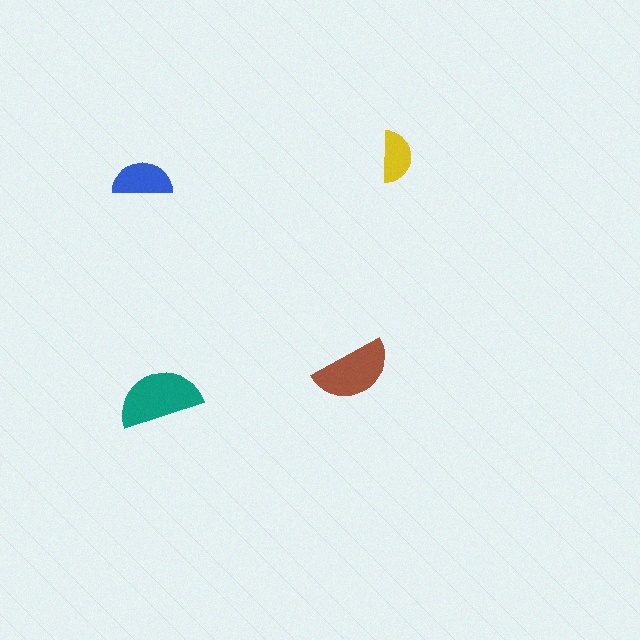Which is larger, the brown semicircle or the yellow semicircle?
The brown one.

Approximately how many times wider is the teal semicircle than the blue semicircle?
About 1.5 times wider.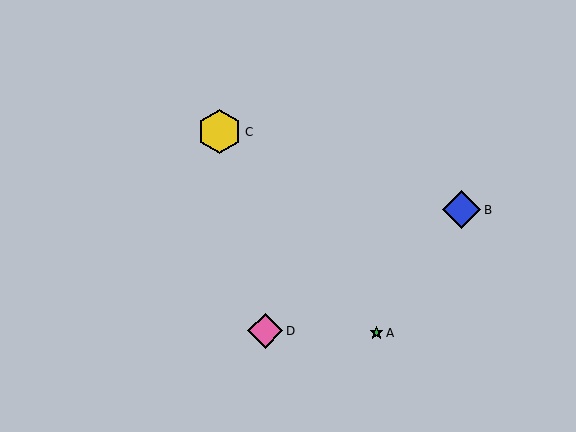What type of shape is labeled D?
Shape D is a pink diamond.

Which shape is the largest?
The yellow hexagon (labeled C) is the largest.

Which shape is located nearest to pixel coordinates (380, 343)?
The green star (labeled A) at (376, 333) is nearest to that location.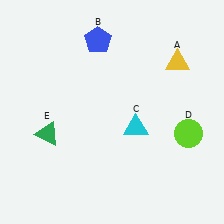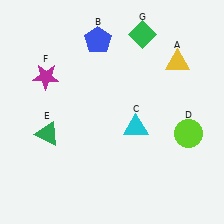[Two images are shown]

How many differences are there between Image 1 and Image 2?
There are 2 differences between the two images.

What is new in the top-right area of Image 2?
A green diamond (G) was added in the top-right area of Image 2.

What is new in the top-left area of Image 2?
A magenta star (F) was added in the top-left area of Image 2.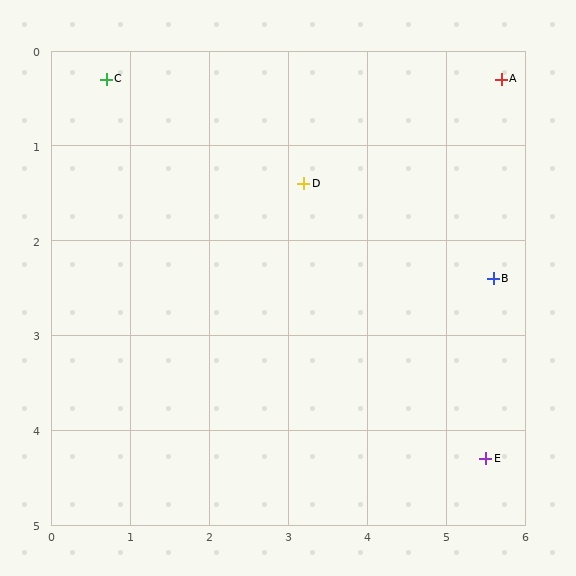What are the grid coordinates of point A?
Point A is at approximately (5.7, 0.3).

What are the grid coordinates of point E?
Point E is at approximately (5.5, 4.3).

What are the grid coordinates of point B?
Point B is at approximately (5.6, 2.4).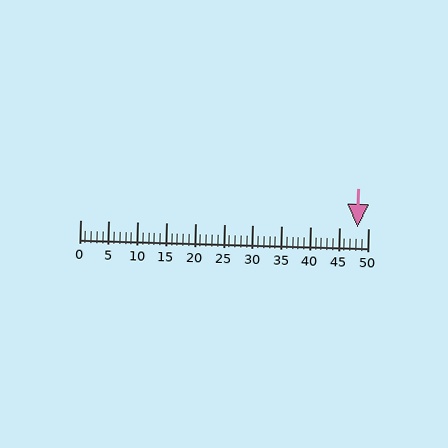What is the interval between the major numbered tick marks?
The major tick marks are spaced 5 units apart.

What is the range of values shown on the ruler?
The ruler shows values from 0 to 50.